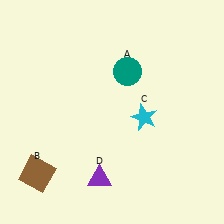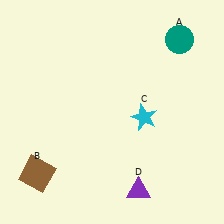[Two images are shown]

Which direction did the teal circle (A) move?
The teal circle (A) moved right.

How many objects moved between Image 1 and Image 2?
2 objects moved between the two images.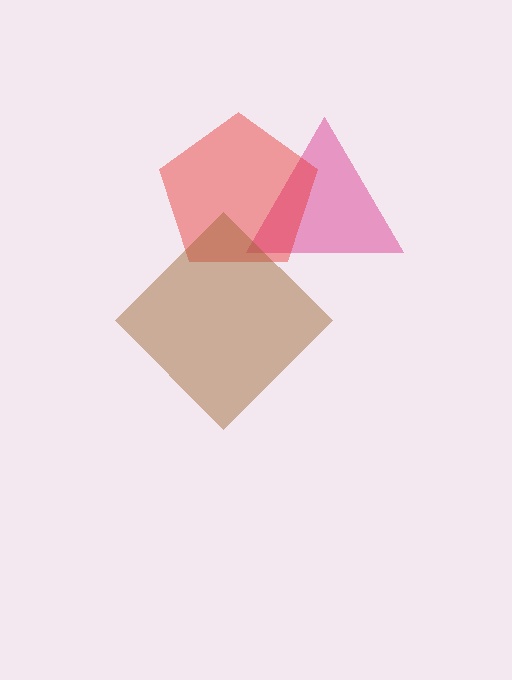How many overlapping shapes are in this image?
There are 3 overlapping shapes in the image.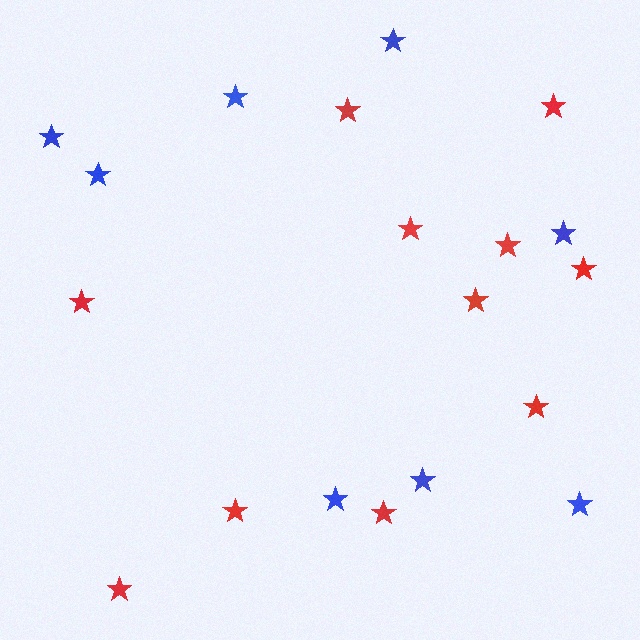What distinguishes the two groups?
There are 2 groups: one group of red stars (11) and one group of blue stars (8).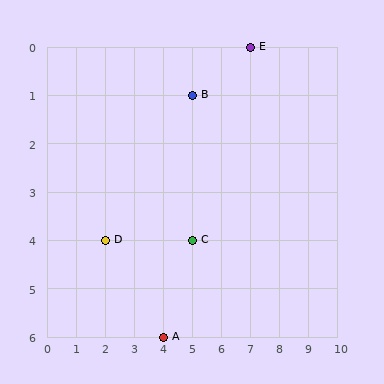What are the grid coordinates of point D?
Point D is at grid coordinates (2, 4).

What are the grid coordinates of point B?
Point B is at grid coordinates (5, 1).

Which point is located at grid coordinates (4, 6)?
Point A is at (4, 6).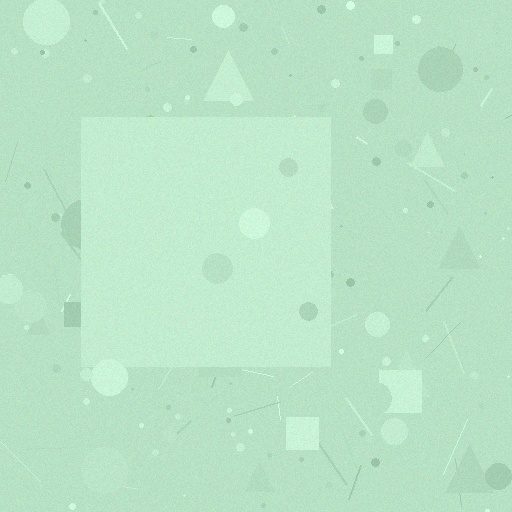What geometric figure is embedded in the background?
A square is embedded in the background.